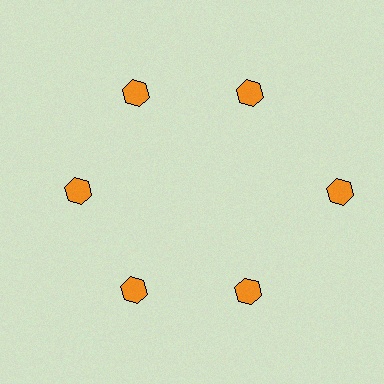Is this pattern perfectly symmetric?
No. The 6 orange hexagons are arranged in a ring, but one element near the 3 o'clock position is pushed outward from the center, breaking the 6-fold rotational symmetry.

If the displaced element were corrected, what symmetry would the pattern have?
It would have 6-fold rotational symmetry — the pattern would map onto itself every 60 degrees.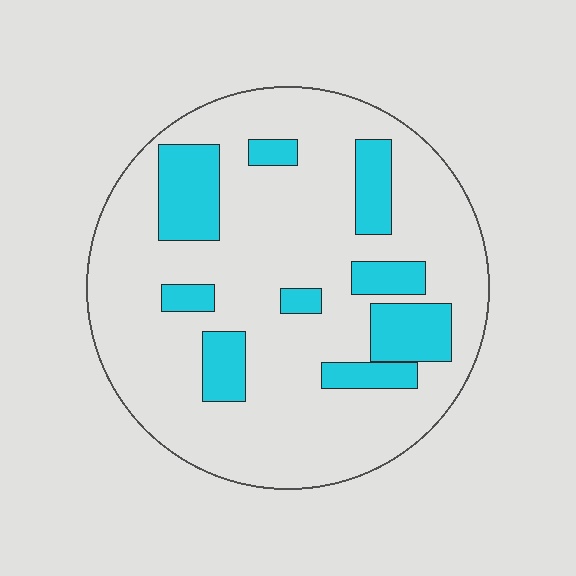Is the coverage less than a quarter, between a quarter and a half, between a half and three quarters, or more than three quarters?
Less than a quarter.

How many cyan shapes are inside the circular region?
9.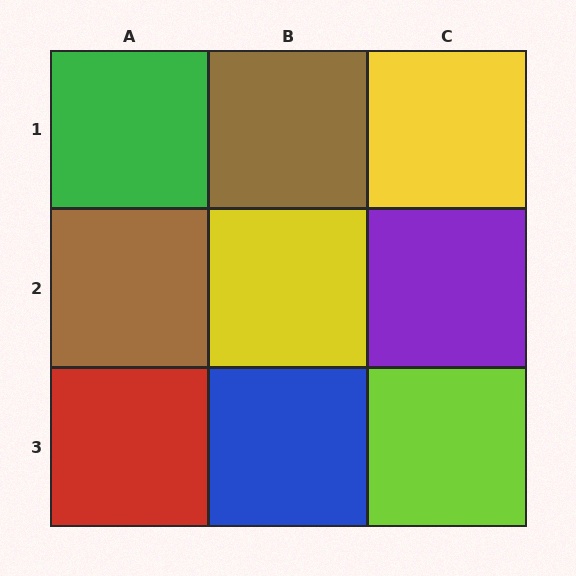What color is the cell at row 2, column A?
Brown.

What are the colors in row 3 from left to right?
Red, blue, lime.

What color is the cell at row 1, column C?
Yellow.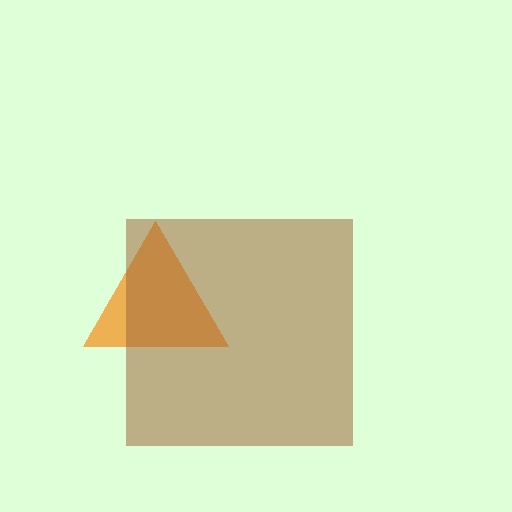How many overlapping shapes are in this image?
There are 2 overlapping shapes in the image.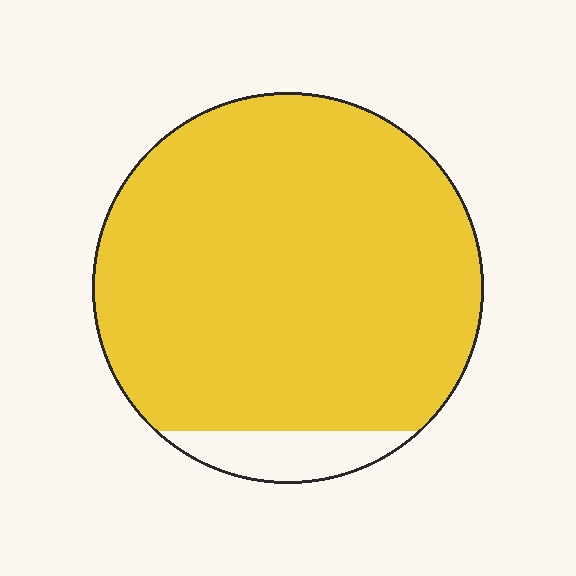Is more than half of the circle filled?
Yes.